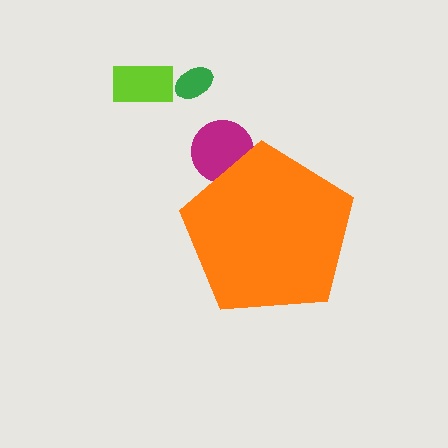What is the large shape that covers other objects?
An orange pentagon.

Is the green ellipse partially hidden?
No, the green ellipse is fully visible.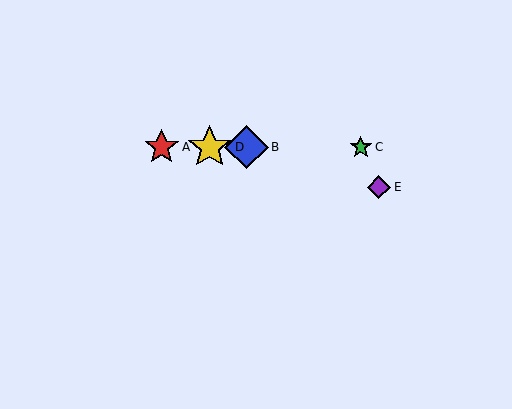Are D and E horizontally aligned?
No, D is at y≈147 and E is at y≈187.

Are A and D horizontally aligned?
Yes, both are at y≈147.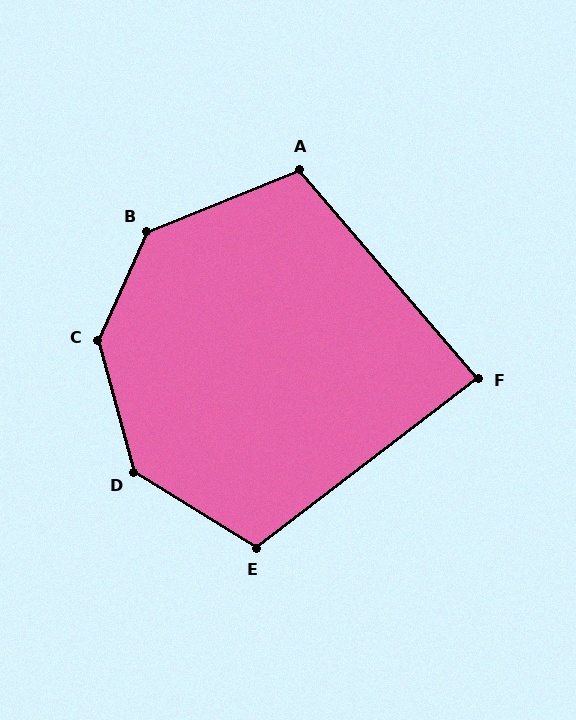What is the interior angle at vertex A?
Approximately 108 degrees (obtuse).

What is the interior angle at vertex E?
Approximately 111 degrees (obtuse).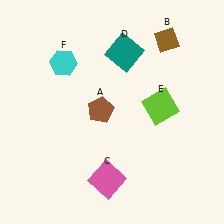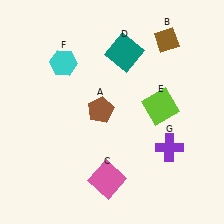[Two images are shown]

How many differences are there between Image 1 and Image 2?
There is 1 difference between the two images.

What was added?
A purple cross (G) was added in Image 2.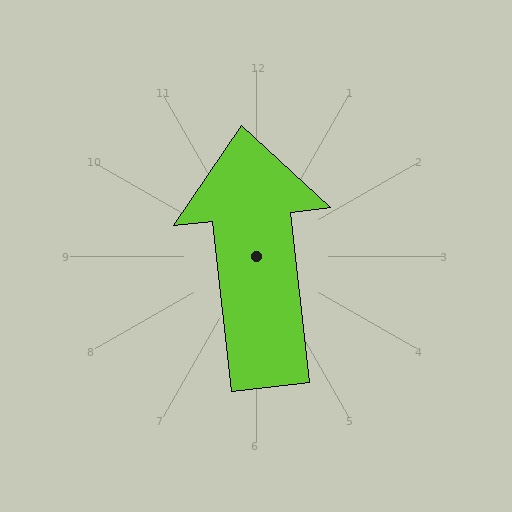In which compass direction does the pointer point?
North.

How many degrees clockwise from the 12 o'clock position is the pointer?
Approximately 354 degrees.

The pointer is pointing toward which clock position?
Roughly 12 o'clock.